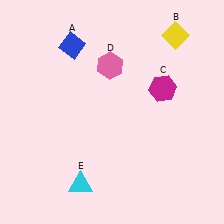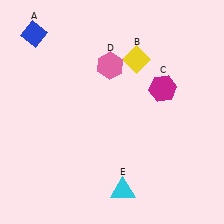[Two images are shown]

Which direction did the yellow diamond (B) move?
The yellow diamond (B) moved left.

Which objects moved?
The objects that moved are: the blue diamond (A), the yellow diamond (B), the cyan triangle (E).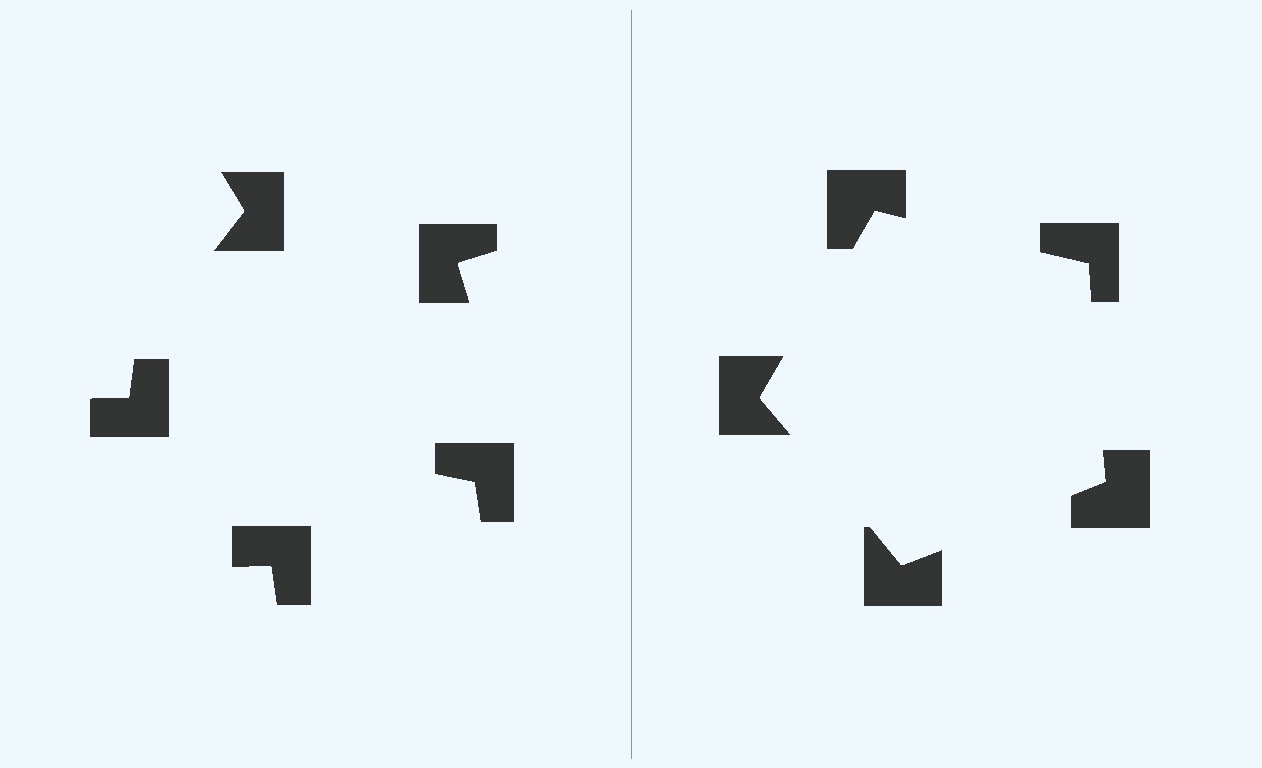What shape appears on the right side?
An illusory pentagon.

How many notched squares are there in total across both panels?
10 — 5 on each side.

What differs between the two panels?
The notched squares are positioned identically on both sides; only the wedge orientations differ. On the right they align to a pentagon; on the left they are misaligned.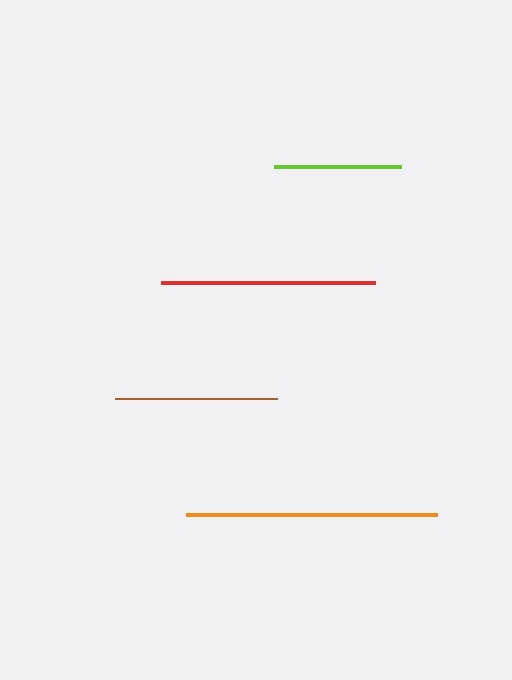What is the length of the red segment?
The red segment is approximately 214 pixels long.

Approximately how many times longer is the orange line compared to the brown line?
The orange line is approximately 1.6 times the length of the brown line.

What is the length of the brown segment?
The brown segment is approximately 161 pixels long.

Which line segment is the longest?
The orange line is the longest at approximately 251 pixels.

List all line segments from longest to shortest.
From longest to shortest: orange, red, brown, lime.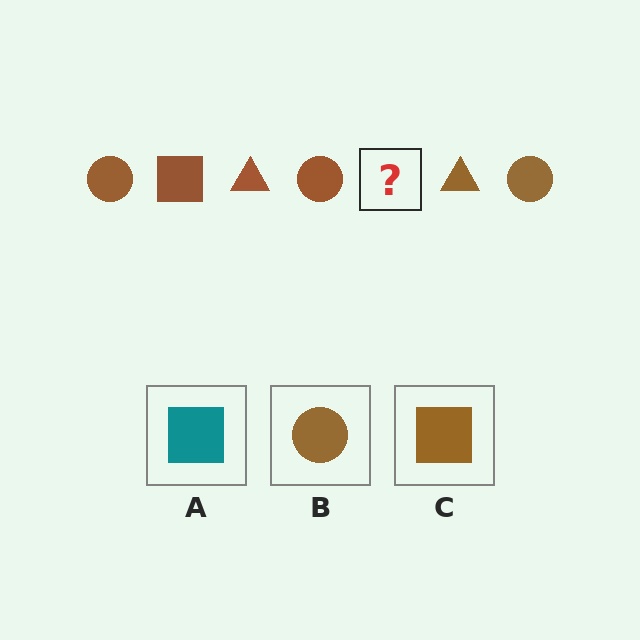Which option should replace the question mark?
Option C.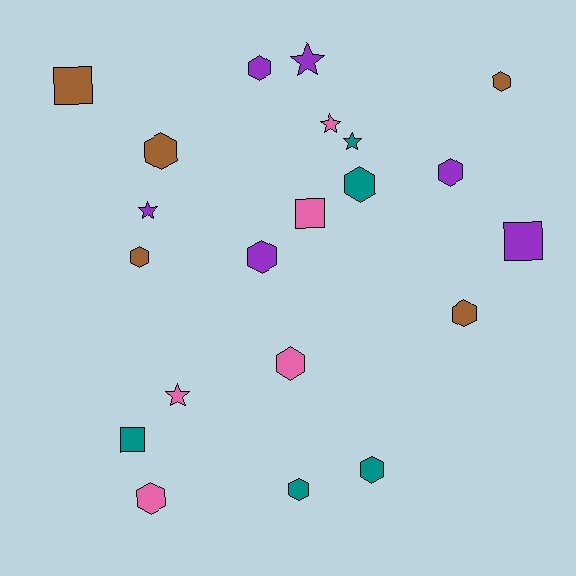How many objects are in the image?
There are 21 objects.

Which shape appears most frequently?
Hexagon, with 12 objects.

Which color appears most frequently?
Purple, with 6 objects.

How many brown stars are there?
There are no brown stars.